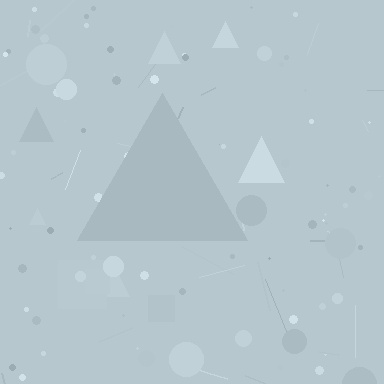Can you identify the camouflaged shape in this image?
The camouflaged shape is a triangle.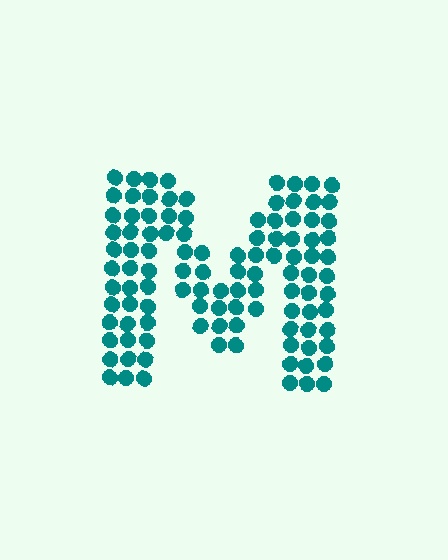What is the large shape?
The large shape is the letter M.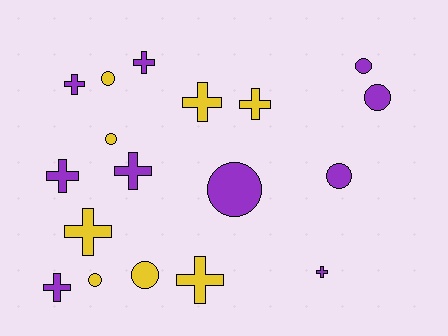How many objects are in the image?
There are 18 objects.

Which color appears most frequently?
Purple, with 10 objects.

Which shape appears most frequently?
Cross, with 10 objects.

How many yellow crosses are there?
There are 4 yellow crosses.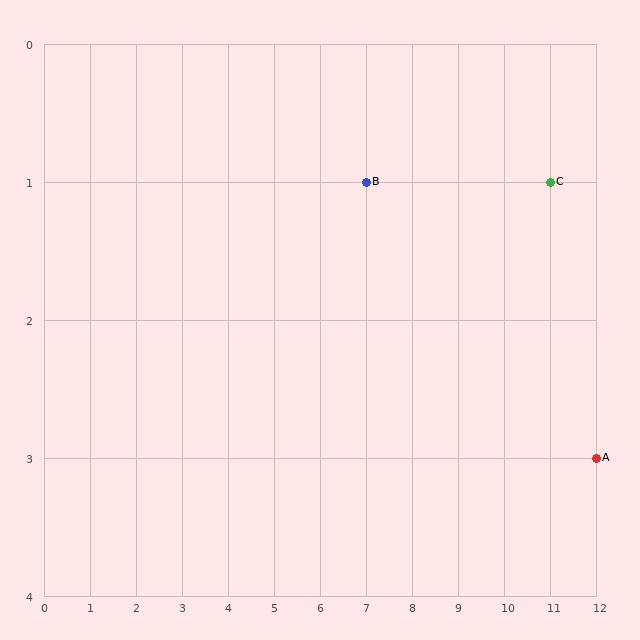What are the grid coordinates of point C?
Point C is at grid coordinates (11, 1).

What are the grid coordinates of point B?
Point B is at grid coordinates (7, 1).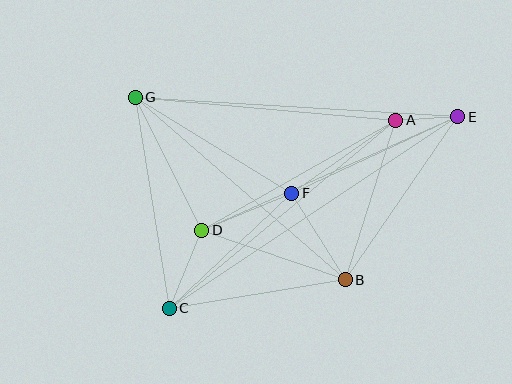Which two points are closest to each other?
Points A and E are closest to each other.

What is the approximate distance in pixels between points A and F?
The distance between A and F is approximately 127 pixels.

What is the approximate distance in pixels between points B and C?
The distance between B and C is approximately 178 pixels.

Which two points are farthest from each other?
Points C and E are farthest from each other.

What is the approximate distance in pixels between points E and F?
The distance between E and F is approximately 183 pixels.